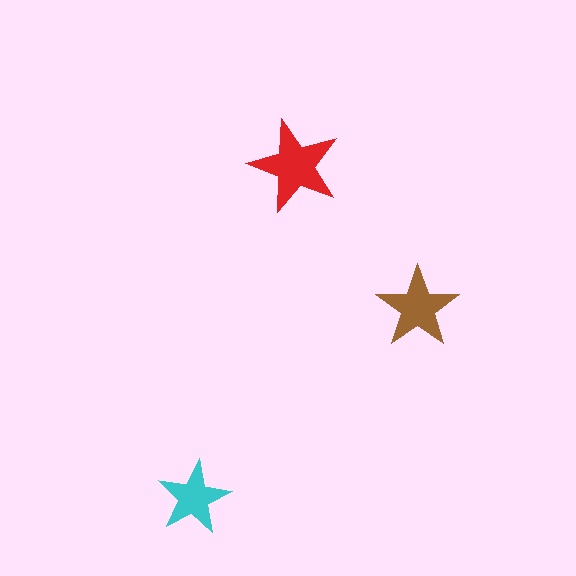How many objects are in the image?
There are 3 objects in the image.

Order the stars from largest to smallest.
the red one, the brown one, the cyan one.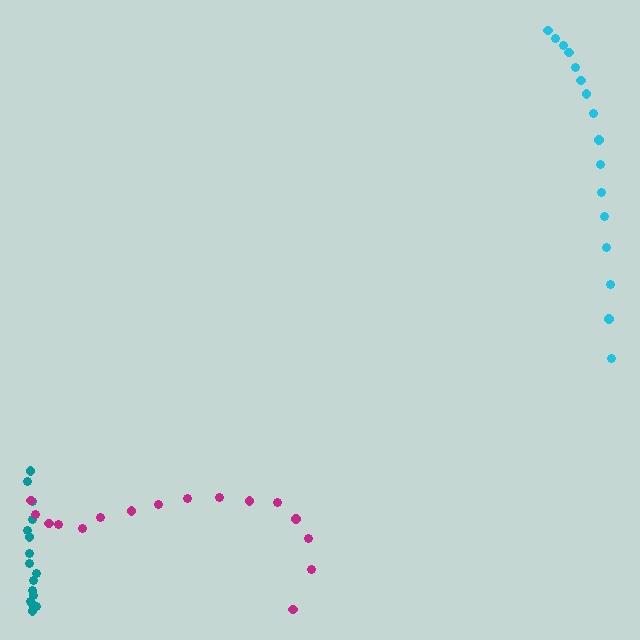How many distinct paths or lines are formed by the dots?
There are 3 distinct paths.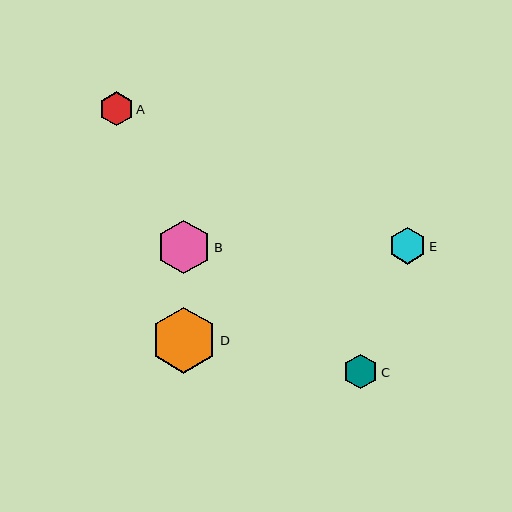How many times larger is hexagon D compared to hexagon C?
Hexagon D is approximately 1.9 times the size of hexagon C.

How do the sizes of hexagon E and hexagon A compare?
Hexagon E and hexagon A are approximately the same size.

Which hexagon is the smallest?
Hexagon A is the smallest with a size of approximately 35 pixels.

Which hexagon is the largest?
Hexagon D is the largest with a size of approximately 66 pixels.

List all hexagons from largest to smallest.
From largest to smallest: D, B, E, C, A.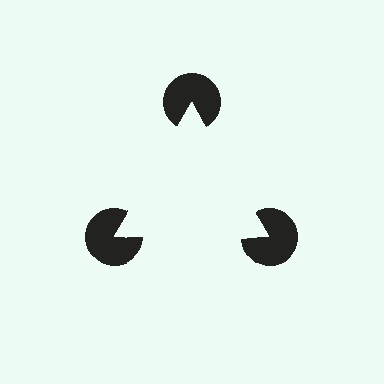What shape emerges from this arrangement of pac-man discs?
An illusory triangle — its edges are inferred from the aligned wedge cuts in the pac-man discs, not physically drawn.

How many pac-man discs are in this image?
There are 3 — one at each vertex of the illusory triangle.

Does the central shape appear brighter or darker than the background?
It typically appears slightly brighter than the background, even though no actual brightness change is drawn.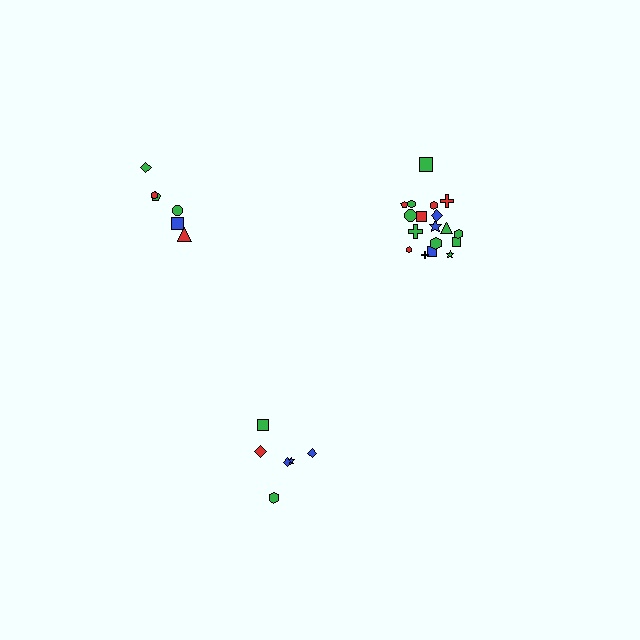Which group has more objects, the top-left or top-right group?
The top-right group.